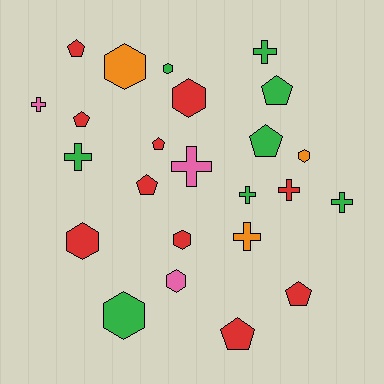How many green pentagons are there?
There are 2 green pentagons.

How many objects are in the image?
There are 24 objects.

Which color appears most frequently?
Red, with 10 objects.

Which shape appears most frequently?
Pentagon, with 8 objects.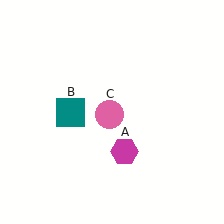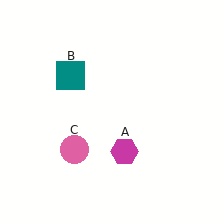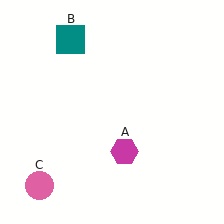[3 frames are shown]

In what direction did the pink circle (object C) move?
The pink circle (object C) moved down and to the left.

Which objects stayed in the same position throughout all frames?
Magenta hexagon (object A) remained stationary.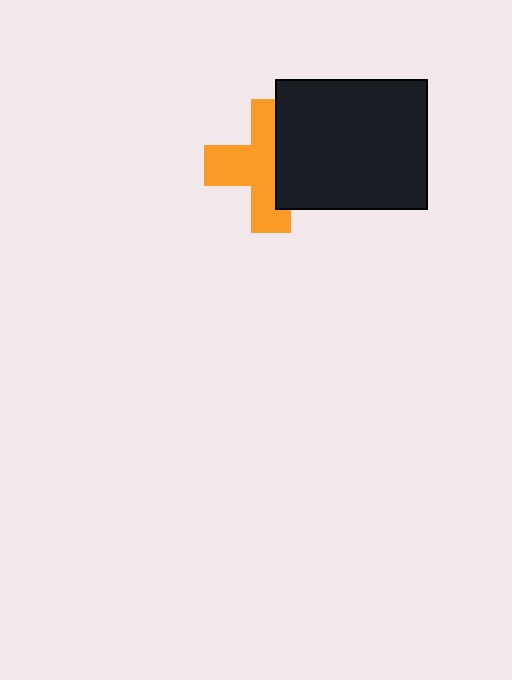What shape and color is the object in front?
The object in front is a black rectangle.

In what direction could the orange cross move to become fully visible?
The orange cross could move left. That would shift it out from behind the black rectangle entirely.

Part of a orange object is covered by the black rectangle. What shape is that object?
It is a cross.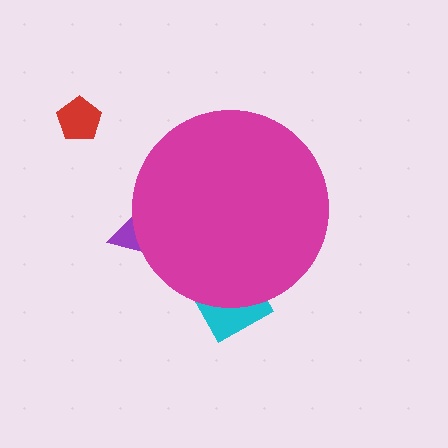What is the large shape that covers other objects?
A magenta circle.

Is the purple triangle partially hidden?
Yes, the purple triangle is partially hidden behind the magenta circle.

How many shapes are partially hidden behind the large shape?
2 shapes are partially hidden.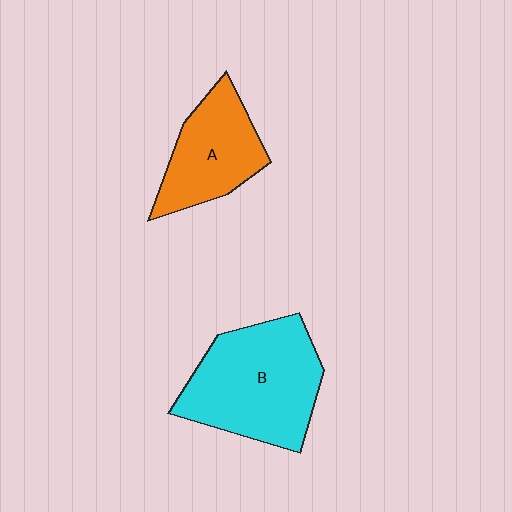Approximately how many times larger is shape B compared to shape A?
Approximately 1.5 times.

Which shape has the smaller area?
Shape A (orange).